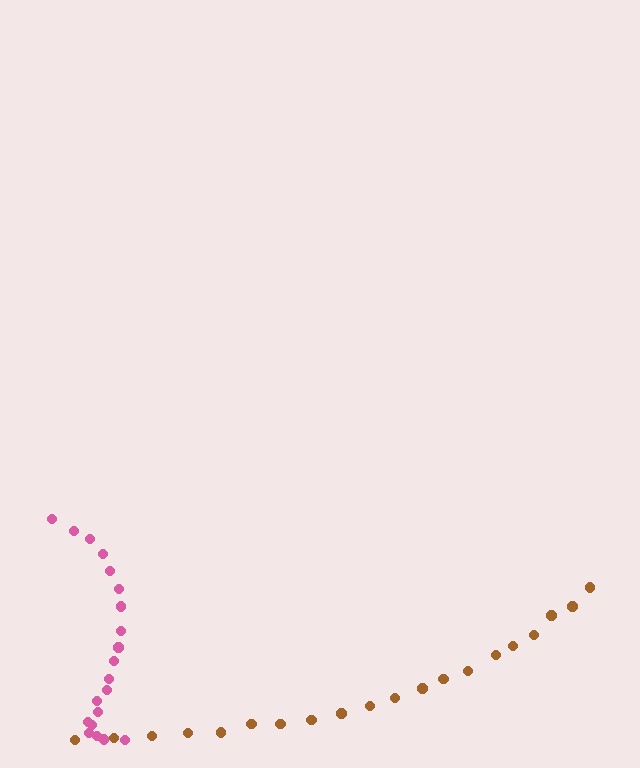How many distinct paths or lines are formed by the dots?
There are 2 distinct paths.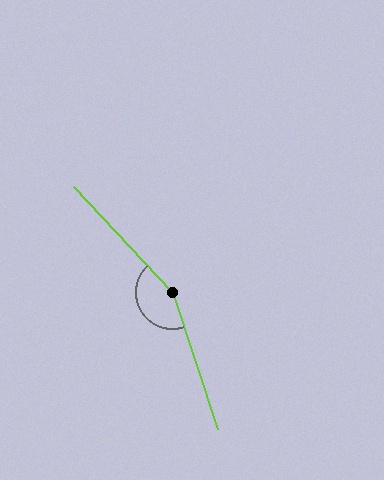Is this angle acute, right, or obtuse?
It is obtuse.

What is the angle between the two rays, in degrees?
Approximately 155 degrees.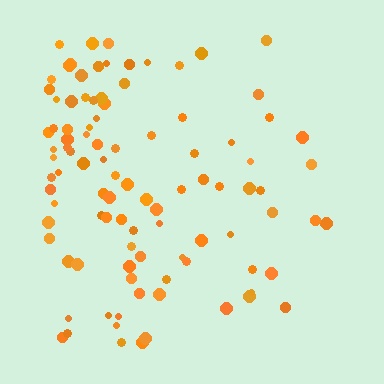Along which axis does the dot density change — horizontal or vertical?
Horizontal.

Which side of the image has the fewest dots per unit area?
The right.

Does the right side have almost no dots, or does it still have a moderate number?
Still a moderate number, just noticeably fewer than the left.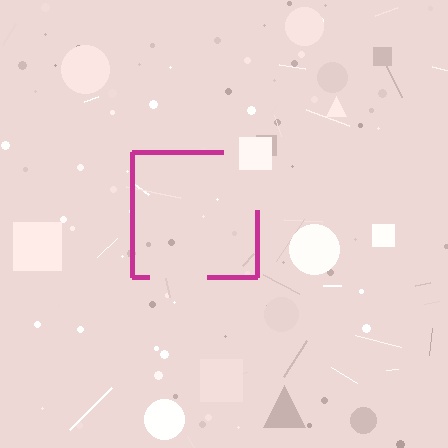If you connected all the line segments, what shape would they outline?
They would outline a square.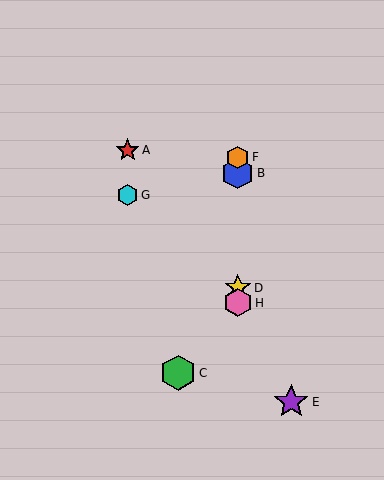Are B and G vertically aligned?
No, B is at x≈238 and G is at x≈128.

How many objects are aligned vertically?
4 objects (B, D, F, H) are aligned vertically.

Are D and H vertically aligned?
Yes, both are at x≈238.